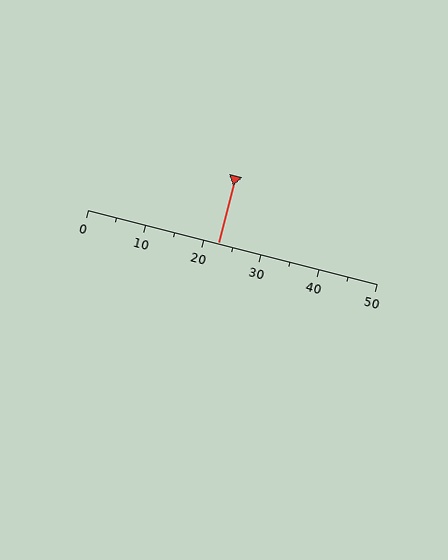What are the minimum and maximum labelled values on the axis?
The axis runs from 0 to 50.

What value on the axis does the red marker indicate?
The marker indicates approximately 22.5.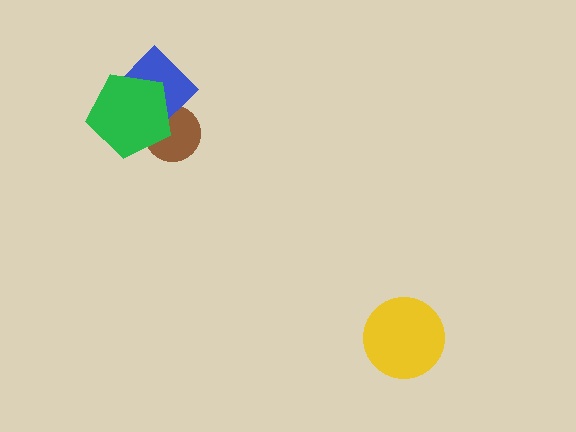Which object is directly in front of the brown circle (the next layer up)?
The blue diamond is directly in front of the brown circle.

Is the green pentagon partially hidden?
No, no other shape covers it.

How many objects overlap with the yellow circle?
0 objects overlap with the yellow circle.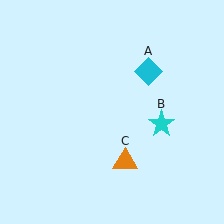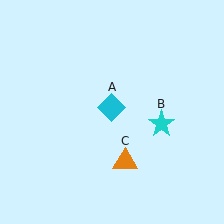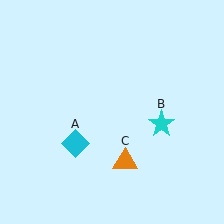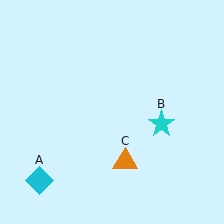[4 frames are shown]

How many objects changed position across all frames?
1 object changed position: cyan diamond (object A).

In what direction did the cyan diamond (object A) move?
The cyan diamond (object A) moved down and to the left.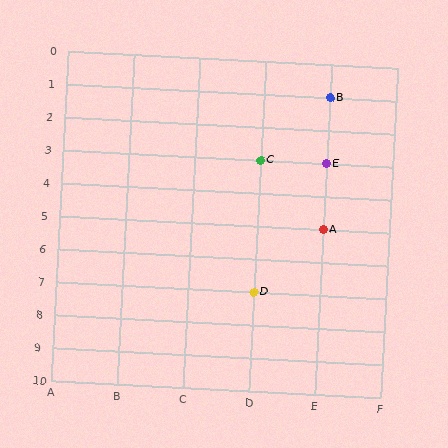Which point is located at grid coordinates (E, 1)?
Point B is at (E, 1).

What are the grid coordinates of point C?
Point C is at grid coordinates (D, 3).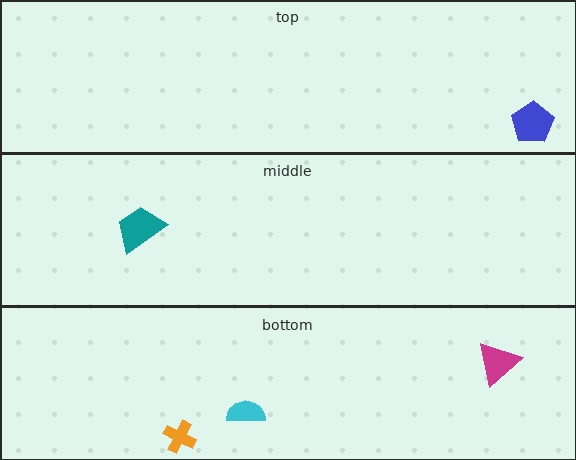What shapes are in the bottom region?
The cyan semicircle, the orange cross, the magenta triangle.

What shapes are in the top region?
The blue pentagon.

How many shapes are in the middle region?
1.